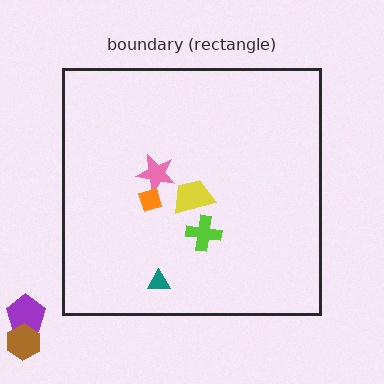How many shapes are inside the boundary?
5 inside, 2 outside.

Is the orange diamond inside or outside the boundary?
Inside.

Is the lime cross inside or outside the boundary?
Inside.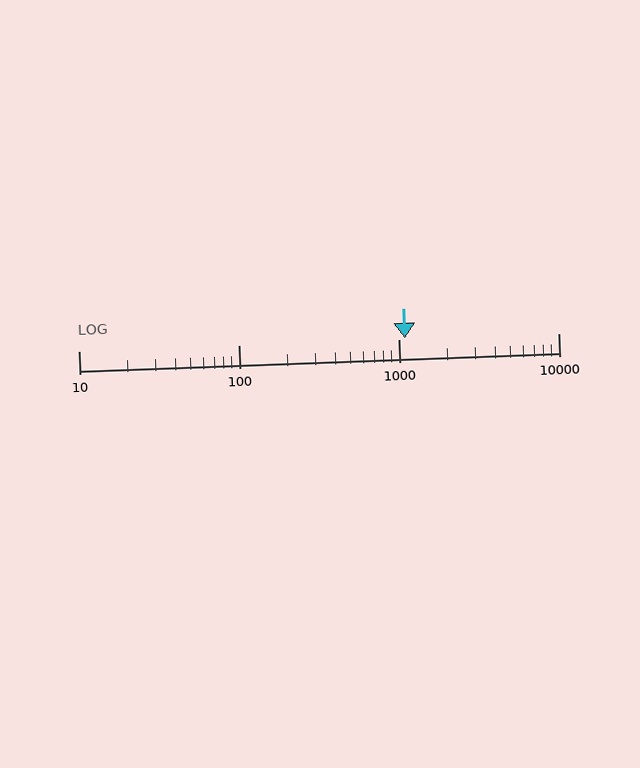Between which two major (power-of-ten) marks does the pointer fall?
The pointer is between 1000 and 10000.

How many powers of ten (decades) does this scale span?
The scale spans 3 decades, from 10 to 10000.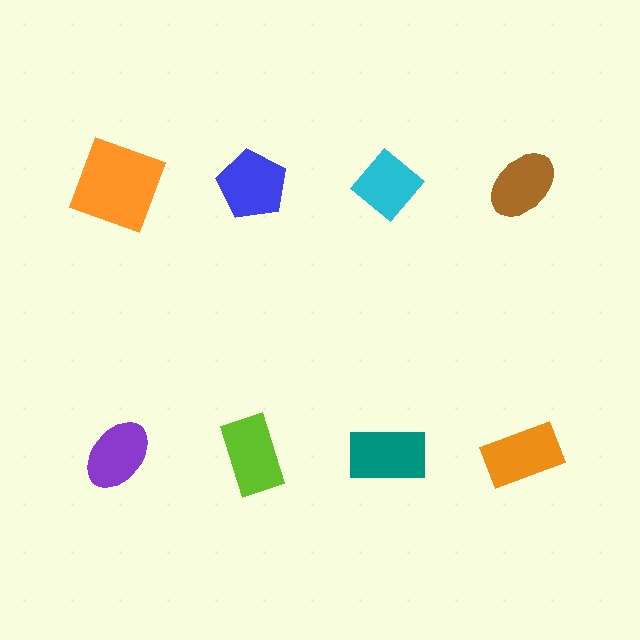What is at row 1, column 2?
A blue pentagon.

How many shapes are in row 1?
4 shapes.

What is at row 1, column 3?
A cyan diamond.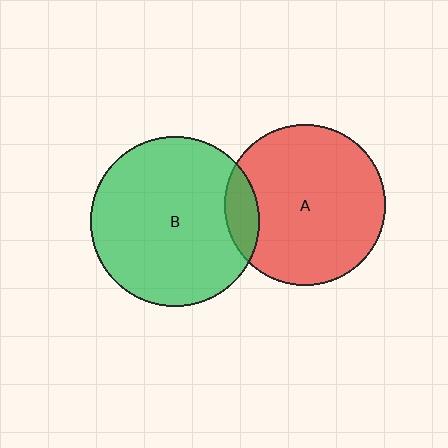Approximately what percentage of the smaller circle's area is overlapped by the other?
Approximately 10%.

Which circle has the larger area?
Circle B (green).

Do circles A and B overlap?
Yes.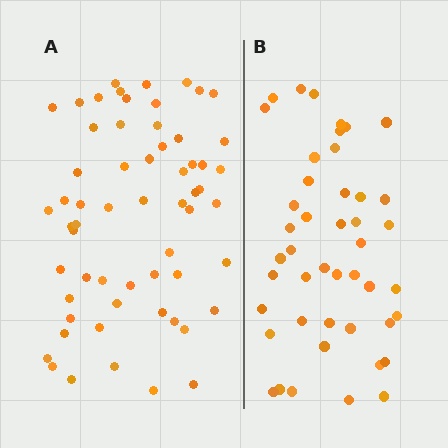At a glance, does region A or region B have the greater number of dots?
Region A (the left region) has more dots.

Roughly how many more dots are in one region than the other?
Region A has approximately 15 more dots than region B.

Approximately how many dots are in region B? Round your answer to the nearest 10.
About 40 dots. (The exact count is 45, which rounds to 40.)